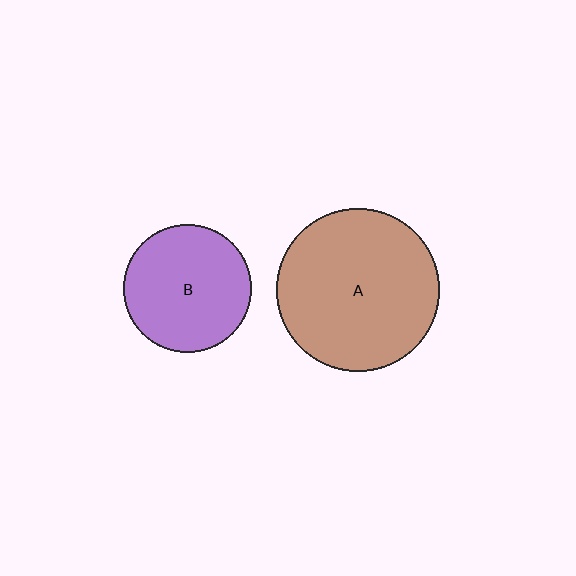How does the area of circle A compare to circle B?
Approximately 1.6 times.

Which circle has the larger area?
Circle A (brown).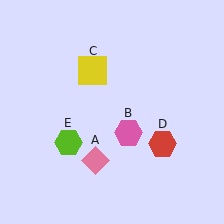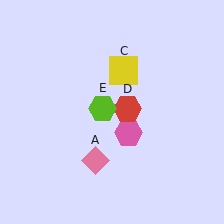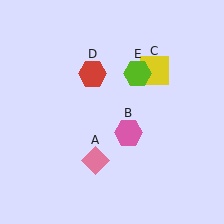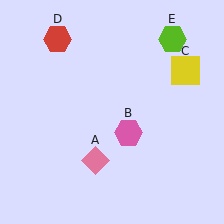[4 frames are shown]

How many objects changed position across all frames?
3 objects changed position: yellow square (object C), red hexagon (object D), lime hexagon (object E).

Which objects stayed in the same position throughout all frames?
Pink diamond (object A) and pink hexagon (object B) remained stationary.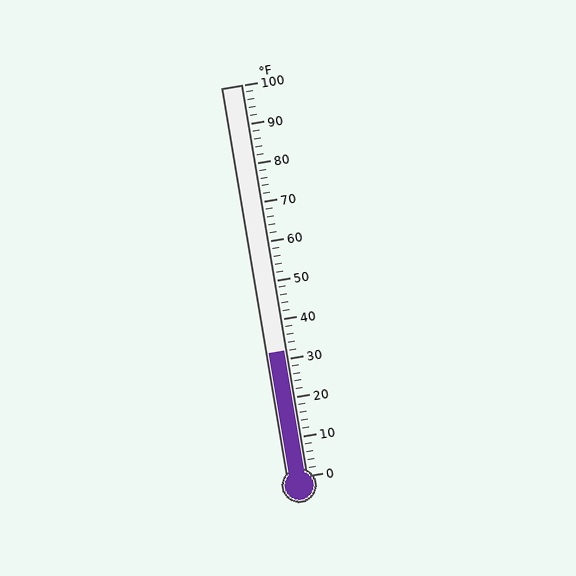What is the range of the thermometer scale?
The thermometer scale ranges from 0°F to 100°F.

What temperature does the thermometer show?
The thermometer shows approximately 32°F.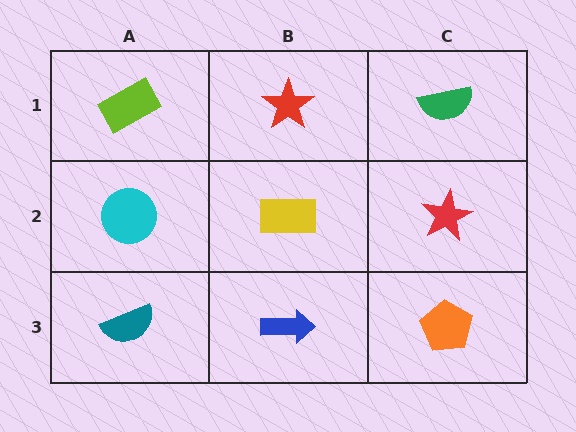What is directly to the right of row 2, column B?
A red star.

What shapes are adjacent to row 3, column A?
A cyan circle (row 2, column A), a blue arrow (row 3, column B).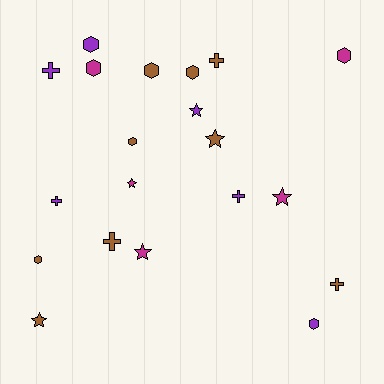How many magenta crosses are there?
There are no magenta crosses.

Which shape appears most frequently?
Hexagon, with 8 objects.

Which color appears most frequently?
Brown, with 9 objects.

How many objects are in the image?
There are 20 objects.